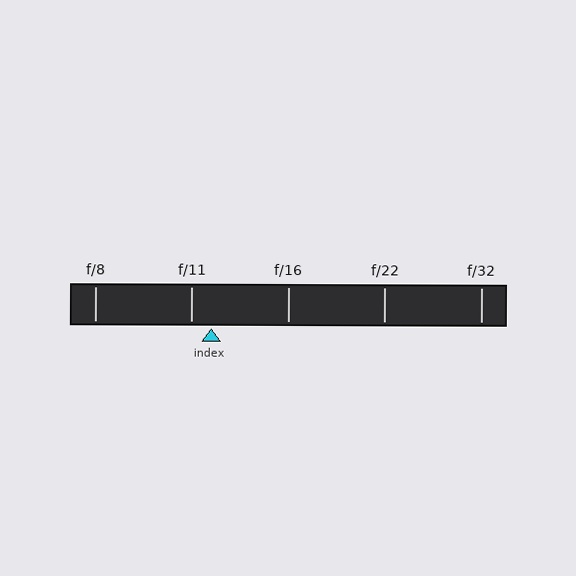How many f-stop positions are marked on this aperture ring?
There are 5 f-stop positions marked.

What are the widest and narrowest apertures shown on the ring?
The widest aperture shown is f/8 and the narrowest is f/32.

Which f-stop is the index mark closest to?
The index mark is closest to f/11.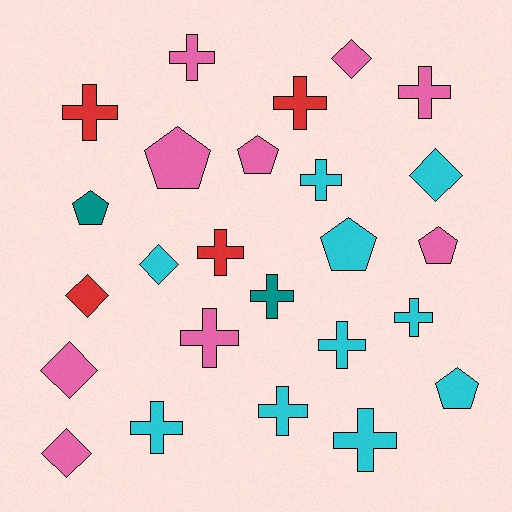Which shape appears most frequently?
Cross, with 13 objects.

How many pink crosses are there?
There are 3 pink crosses.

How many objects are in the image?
There are 25 objects.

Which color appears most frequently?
Cyan, with 10 objects.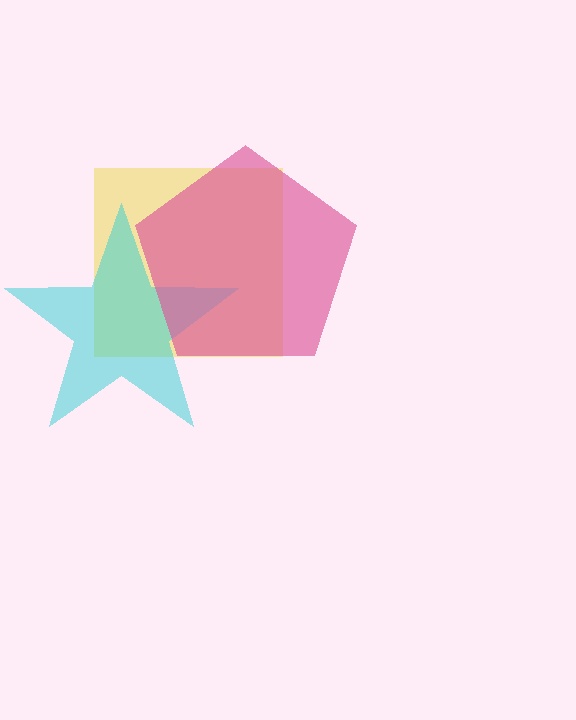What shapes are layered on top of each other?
The layered shapes are: a yellow square, a cyan star, a pink pentagon.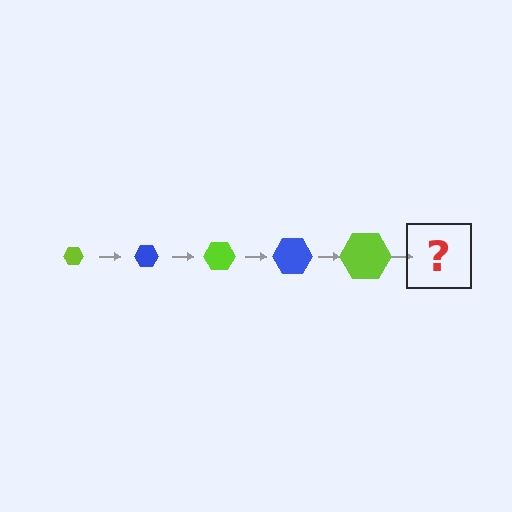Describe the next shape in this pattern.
It should be a blue hexagon, larger than the previous one.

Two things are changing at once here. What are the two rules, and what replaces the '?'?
The two rules are that the hexagon grows larger each step and the color cycles through lime and blue. The '?' should be a blue hexagon, larger than the previous one.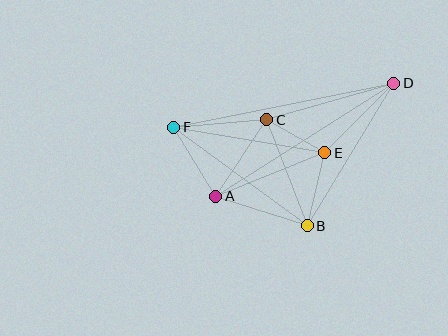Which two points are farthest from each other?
Points D and F are farthest from each other.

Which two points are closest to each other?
Points C and E are closest to each other.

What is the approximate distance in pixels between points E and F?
The distance between E and F is approximately 153 pixels.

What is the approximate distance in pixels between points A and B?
The distance between A and B is approximately 96 pixels.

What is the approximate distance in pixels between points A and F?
The distance between A and F is approximately 81 pixels.